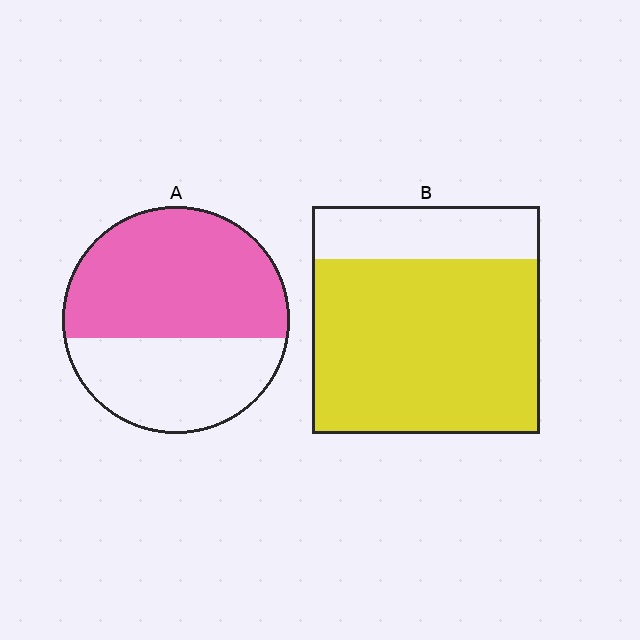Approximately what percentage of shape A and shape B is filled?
A is approximately 60% and B is approximately 75%.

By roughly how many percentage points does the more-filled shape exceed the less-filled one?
By roughly 15 percentage points (B over A).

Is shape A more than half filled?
Yes.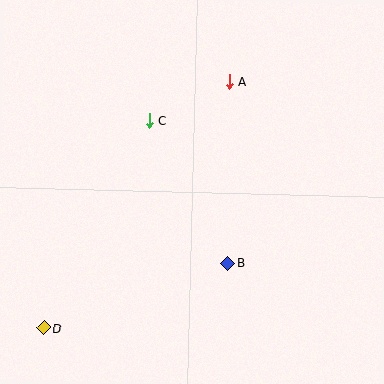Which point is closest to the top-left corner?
Point C is closest to the top-left corner.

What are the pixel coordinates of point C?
Point C is at (149, 121).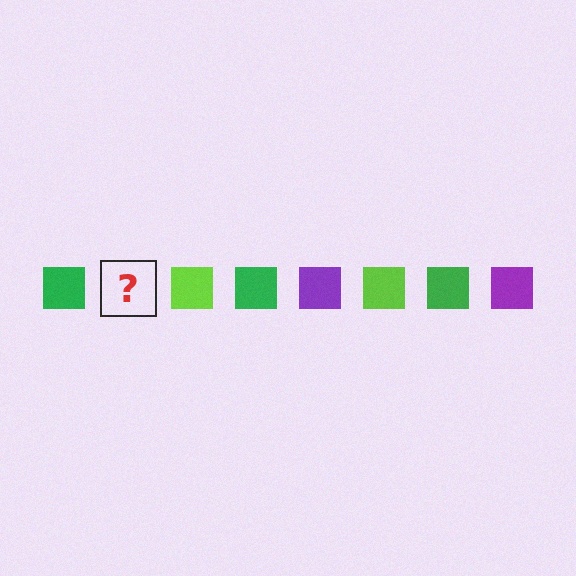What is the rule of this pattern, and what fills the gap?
The rule is that the pattern cycles through green, purple, lime squares. The gap should be filled with a purple square.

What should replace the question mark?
The question mark should be replaced with a purple square.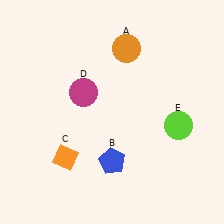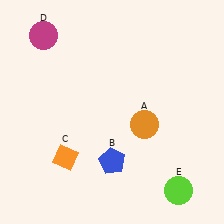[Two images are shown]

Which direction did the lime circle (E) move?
The lime circle (E) moved down.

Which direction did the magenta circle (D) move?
The magenta circle (D) moved up.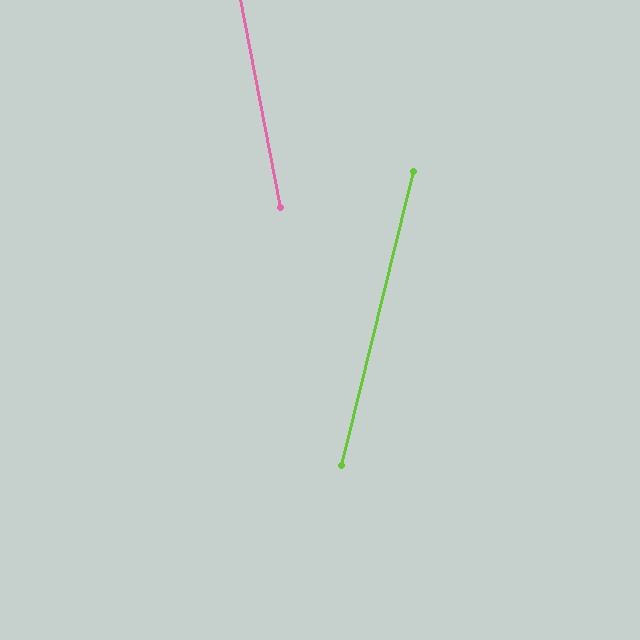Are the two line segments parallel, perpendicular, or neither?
Neither parallel nor perpendicular — they differ by about 25°.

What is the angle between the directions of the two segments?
Approximately 25 degrees.